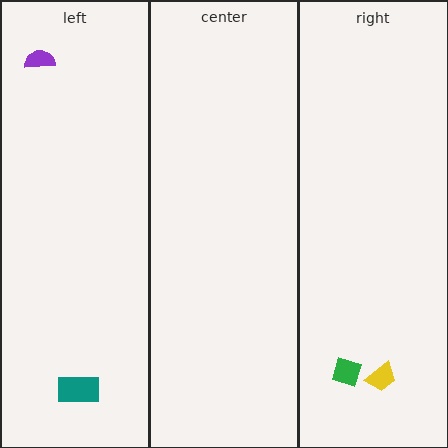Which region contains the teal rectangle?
The left region.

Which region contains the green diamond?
The right region.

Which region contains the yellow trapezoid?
The right region.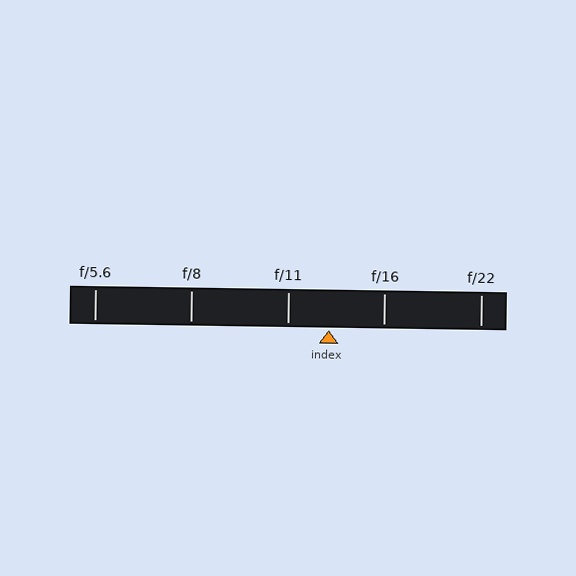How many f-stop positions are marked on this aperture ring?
There are 5 f-stop positions marked.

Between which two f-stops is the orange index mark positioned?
The index mark is between f/11 and f/16.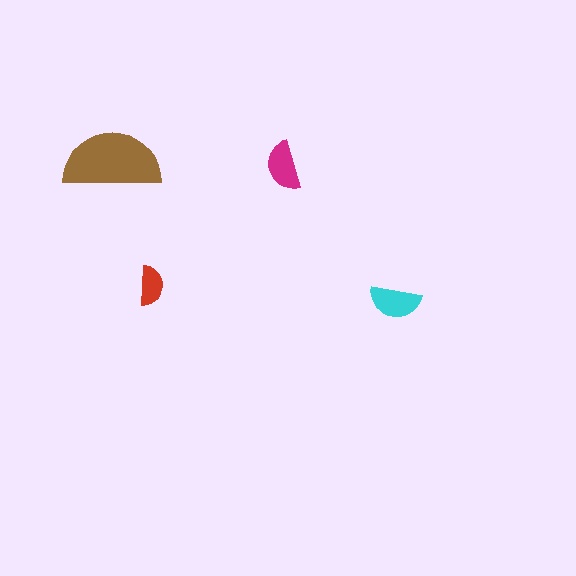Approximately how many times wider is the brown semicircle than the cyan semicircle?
About 2 times wider.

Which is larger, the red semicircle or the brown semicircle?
The brown one.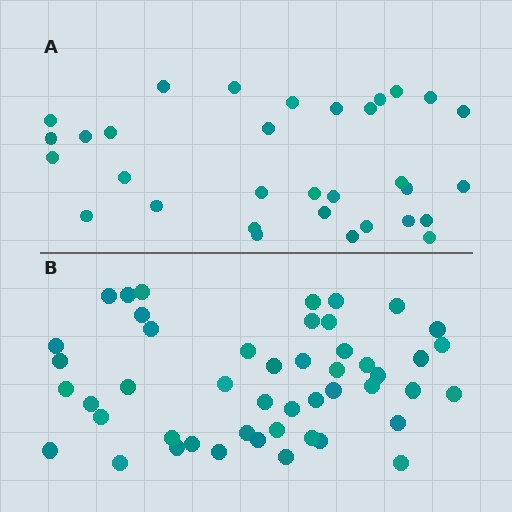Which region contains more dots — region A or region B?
Region B (the bottom region) has more dots.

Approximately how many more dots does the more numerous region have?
Region B has approximately 15 more dots than region A.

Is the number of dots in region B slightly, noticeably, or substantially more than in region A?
Region B has substantially more. The ratio is roughly 1.5 to 1.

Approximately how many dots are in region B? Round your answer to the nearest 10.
About 50 dots. (The exact count is 48, which rounds to 50.)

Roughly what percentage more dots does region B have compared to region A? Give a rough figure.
About 50% more.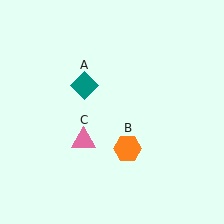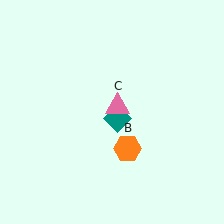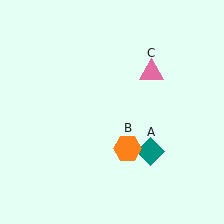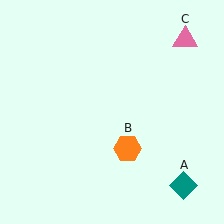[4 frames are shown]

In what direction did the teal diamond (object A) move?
The teal diamond (object A) moved down and to the right.